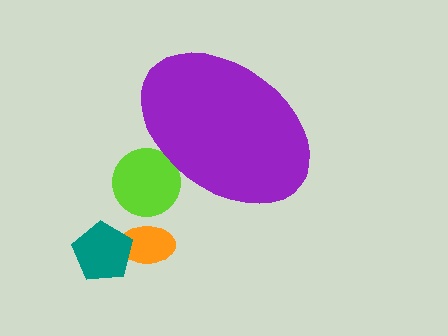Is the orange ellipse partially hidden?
No, the orange ellipse is fully visible.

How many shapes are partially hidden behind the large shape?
1 shape is partially hidden.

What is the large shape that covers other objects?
A purple ellipse.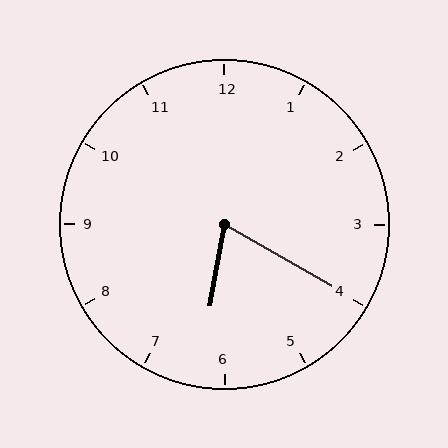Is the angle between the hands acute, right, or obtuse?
It is acute.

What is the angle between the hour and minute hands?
Approximately 70 degrees.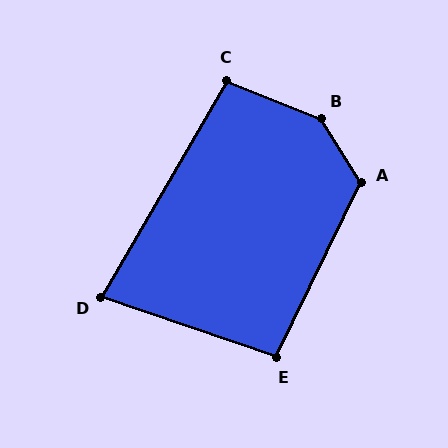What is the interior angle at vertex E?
Approximately 97 degrees (obtuse).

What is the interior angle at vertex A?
Approximately 122 degrees (obtuse).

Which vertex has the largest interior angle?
B, at approximately 144 degrees.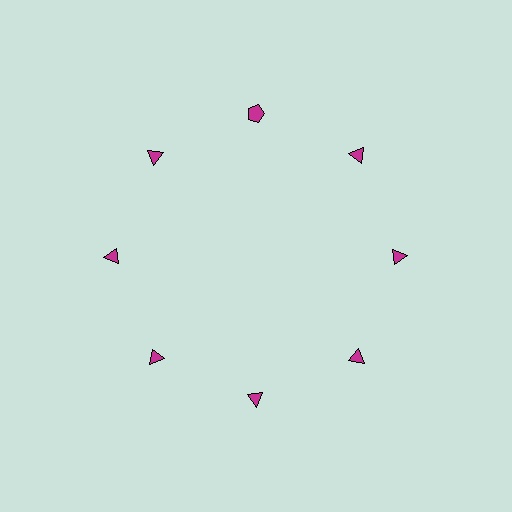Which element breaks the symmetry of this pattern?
The magenta pentagon at roughly the 12 o'clock position breaks the symmetry. All other shapes are magenta triangles.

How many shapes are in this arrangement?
There are 8 shapes arranged in a ring pattern.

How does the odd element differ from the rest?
It has a different shape: pentagon instead of triangle.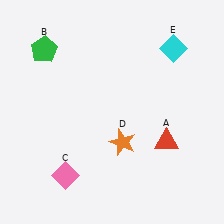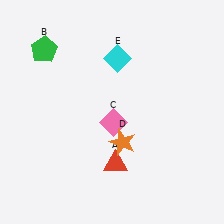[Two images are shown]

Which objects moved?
The objects that moved are: the red triangle (A), the pink diamond (C), the cyan diamond (E).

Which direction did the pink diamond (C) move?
The pink diamond (C) moved up.